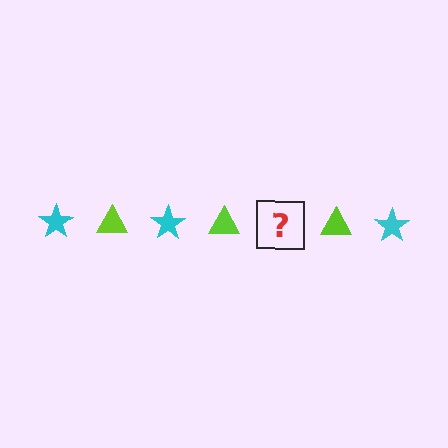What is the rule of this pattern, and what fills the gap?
The rule is that the pattern alternates between cyan star and lime triangle. The gap should be filled with a cyan star.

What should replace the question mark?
The question mark should be replaced with a cyan star.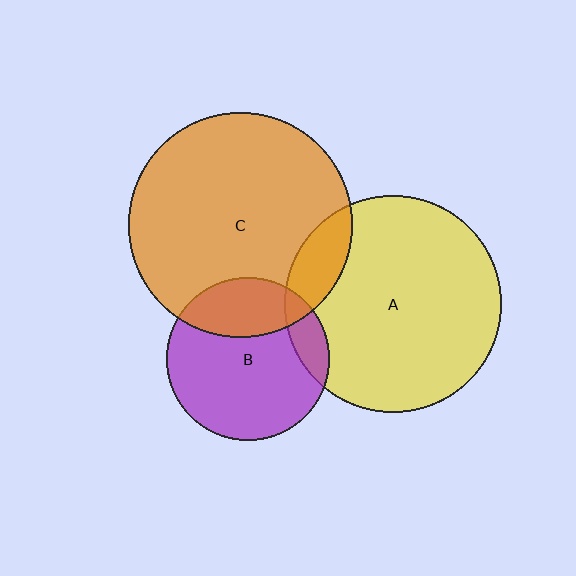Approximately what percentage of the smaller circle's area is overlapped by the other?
Approximately 10%.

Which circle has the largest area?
Circle C (orange).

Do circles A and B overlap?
Yes.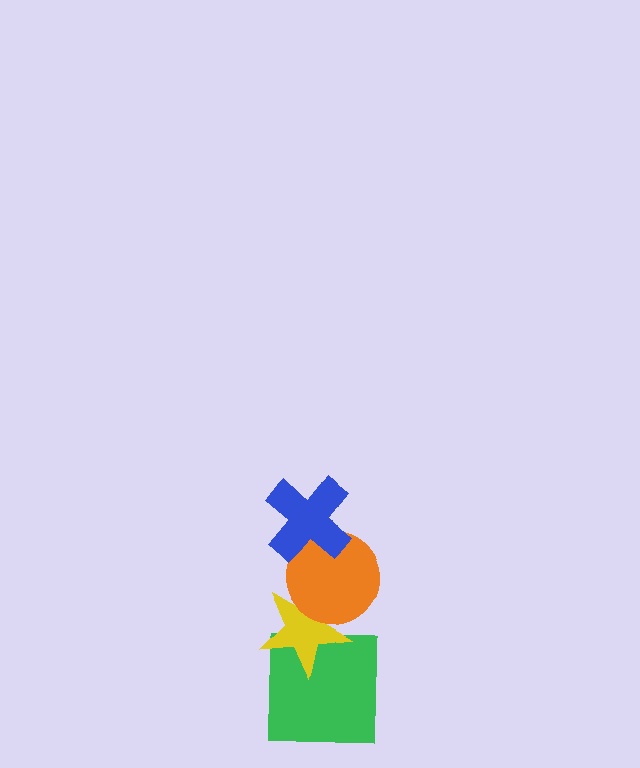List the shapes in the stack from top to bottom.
From top to bottom: the blue cross, the orange circle, the yellow star, the green square.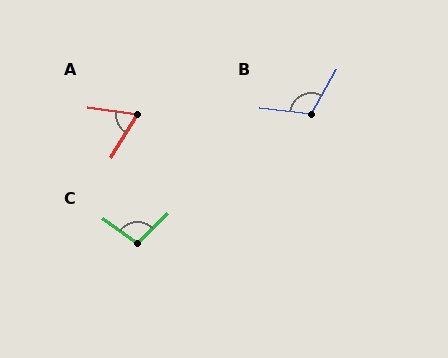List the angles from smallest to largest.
A (67°), C (98°), B (113°).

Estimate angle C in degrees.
Approximately 98 degrees.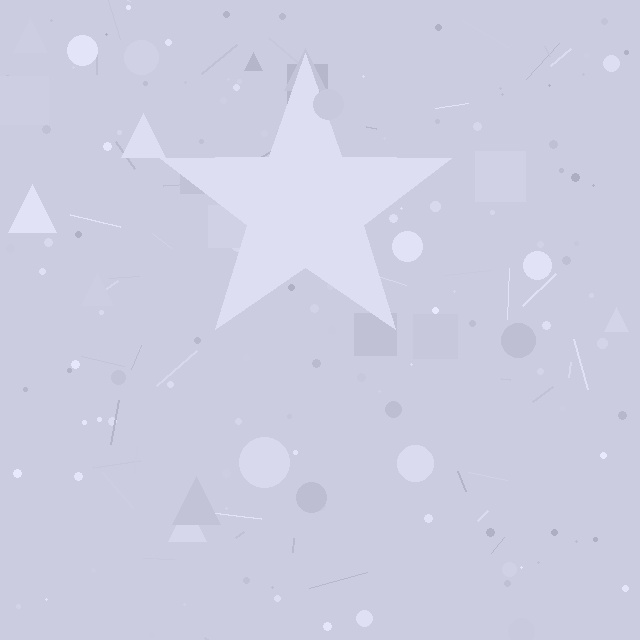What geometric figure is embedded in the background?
A star is embedded in the background.